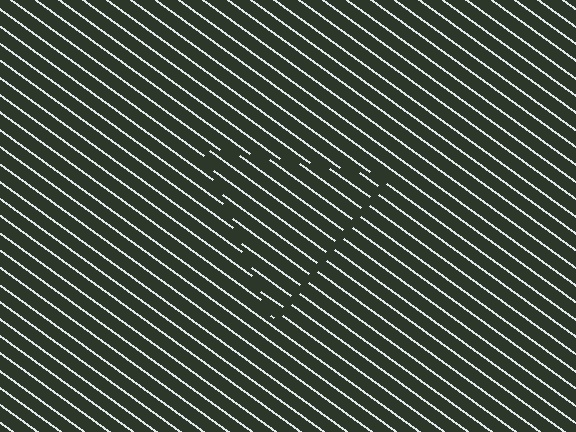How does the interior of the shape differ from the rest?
The interior of the shape contains the same grating, shifted by half a period — the contour is defined by the phase discontinuity where line-ends from the inner and outer gratings abut.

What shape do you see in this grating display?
An illusory triangle. The interior of the shape contains the same grating, shifted by half a period — the contour is defined by the phase discontinuity where line-ends from the inner and outer gratings abut.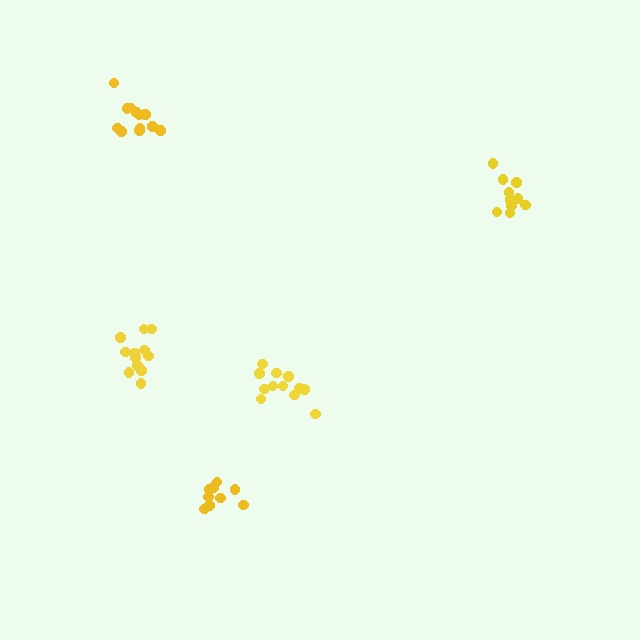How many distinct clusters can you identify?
There are 5 distinct clusters.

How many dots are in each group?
Group 1: 12 dots, Group 2: 9 dots, Group 3: 12 dots, Group 4: 12 dots, Group 5: 10 dots (55 total).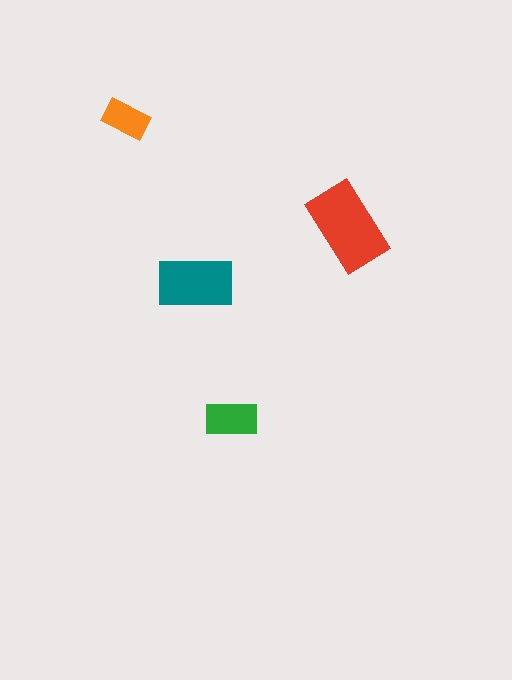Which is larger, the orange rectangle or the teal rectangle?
The teal one.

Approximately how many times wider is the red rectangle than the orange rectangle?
About 2 times wider.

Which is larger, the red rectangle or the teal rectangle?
The red one.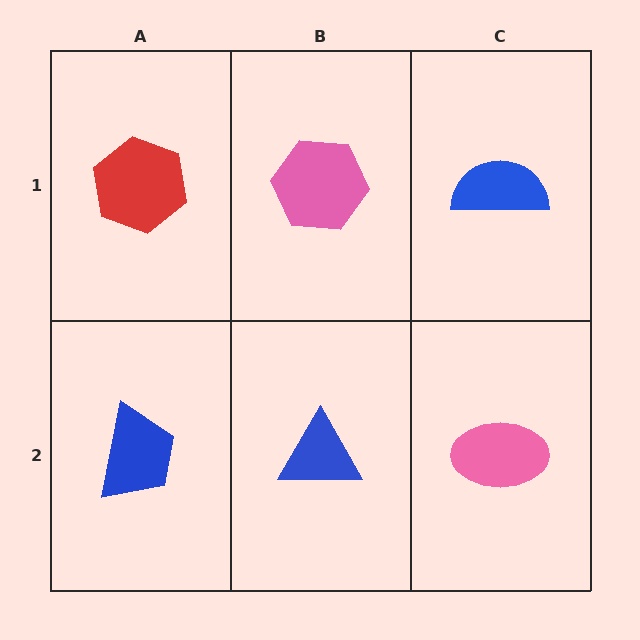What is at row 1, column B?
A pink hexagon.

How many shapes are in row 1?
3 shapes.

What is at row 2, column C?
A pink ellipse.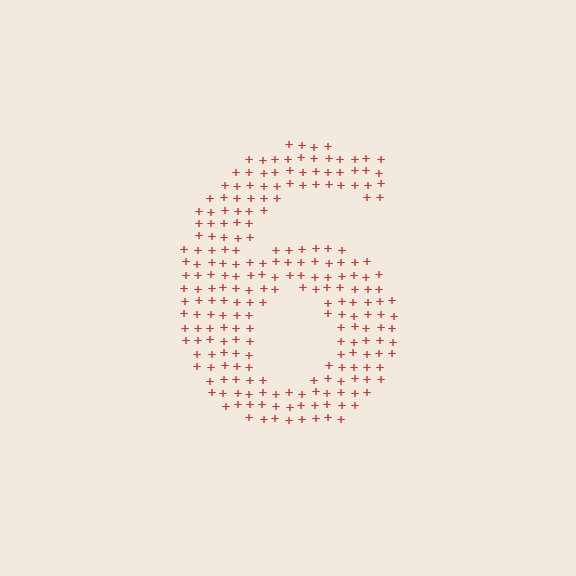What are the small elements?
The small elements are plus signs.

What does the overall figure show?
The overall figure shows the digit 6.